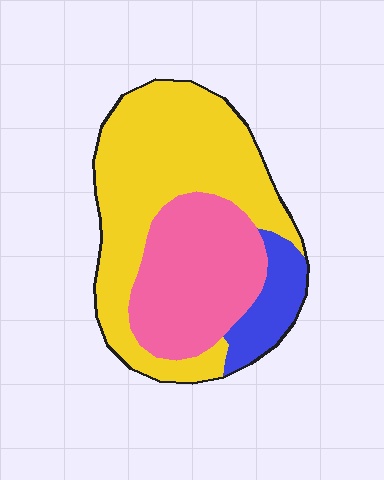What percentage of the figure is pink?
Pink covers roughly 35% of the figure.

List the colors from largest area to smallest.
From largest to smallest: yellow, pink, blue.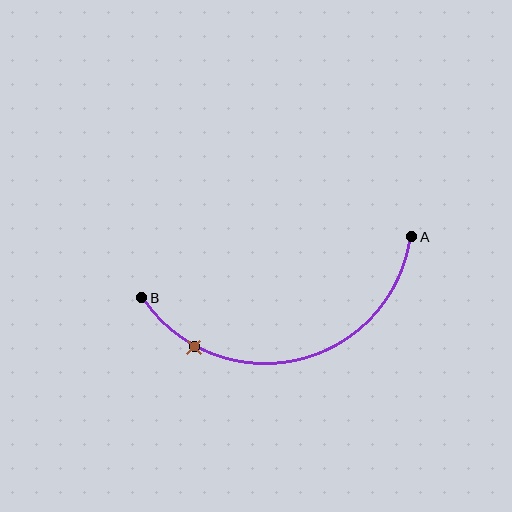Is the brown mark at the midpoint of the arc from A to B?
No. The brown mark lies on the arc but is closer to endpoint B. The arc midpoint would be at the point on the curve equidistant along the arc from both A and B.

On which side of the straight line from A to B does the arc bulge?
The arc bulges below the straight line connecting A and B.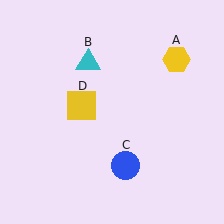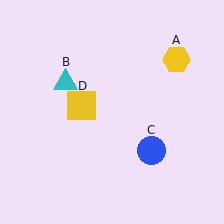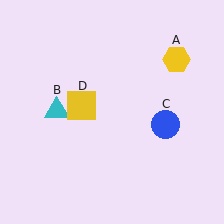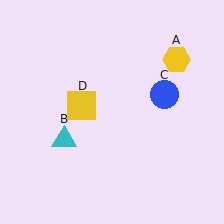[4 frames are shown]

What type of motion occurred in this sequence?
The cyan triangle (object B), blue circle (object C) rotated counterclockwise around the center of the scene.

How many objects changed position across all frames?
2 objects changed position: cyan triangle (object B), blue circle (object C).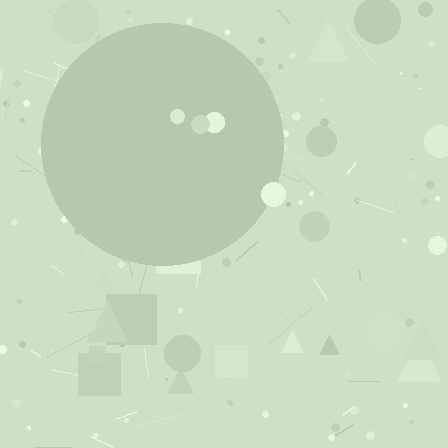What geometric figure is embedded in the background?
A circle is embedded in the background.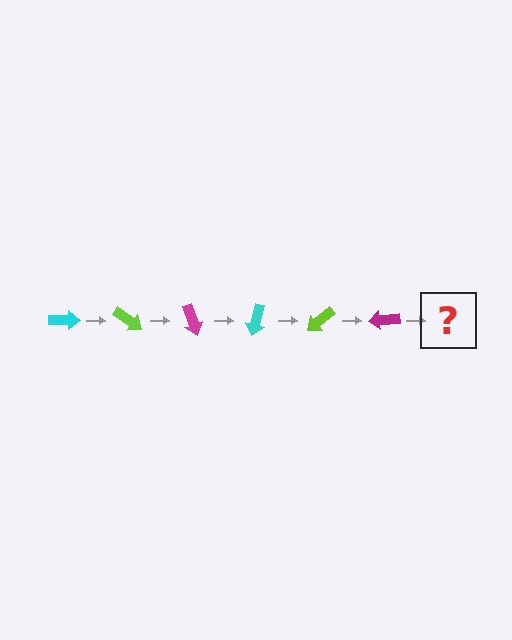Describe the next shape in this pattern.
It should be a cyan arrow, rotated 210 degrees from the start.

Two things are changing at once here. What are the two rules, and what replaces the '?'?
The two rules are that it rotates 35 degrees each step and the color cycles through cyan, lime, and magenta. The '?' should be a cyan arrow, rotated 210 degrees from the start.